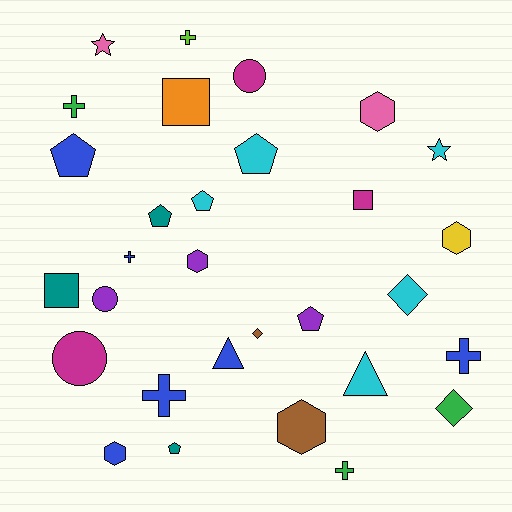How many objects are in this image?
There are 30 objects.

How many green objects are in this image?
There are 3 green objects.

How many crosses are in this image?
There are 6 crosses.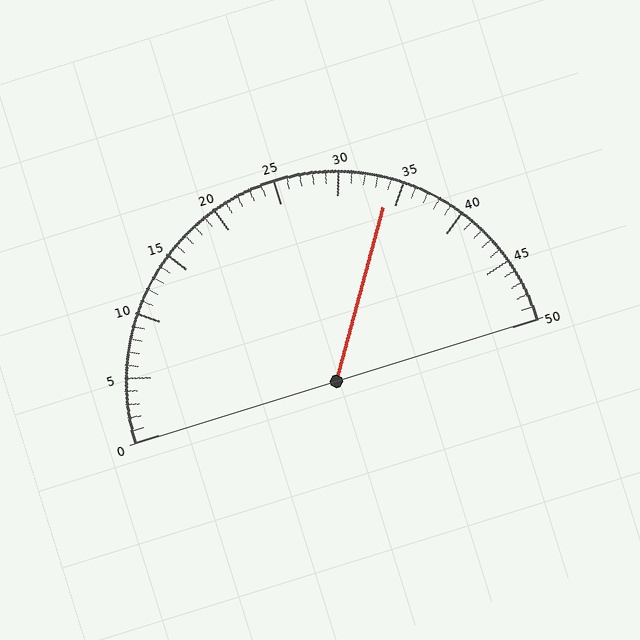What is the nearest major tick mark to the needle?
The nearest major tick mark is 35.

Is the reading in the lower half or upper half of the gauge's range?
The reading is in the upper half of the range (0 to 50).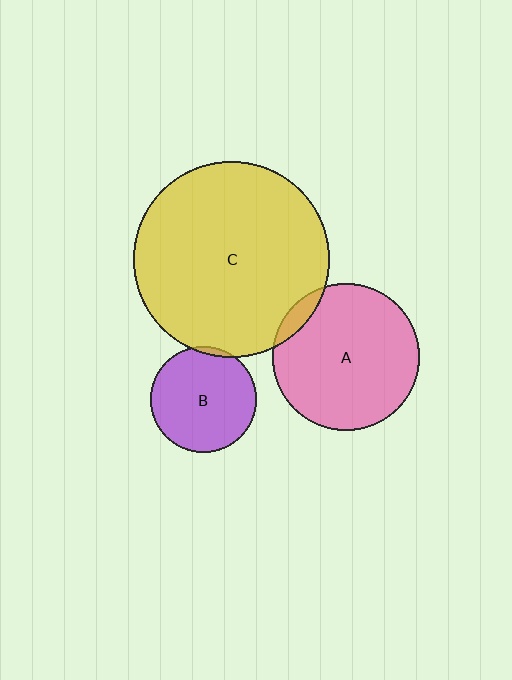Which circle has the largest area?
Circle C (yellow).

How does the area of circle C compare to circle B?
Approximately 3.4 times.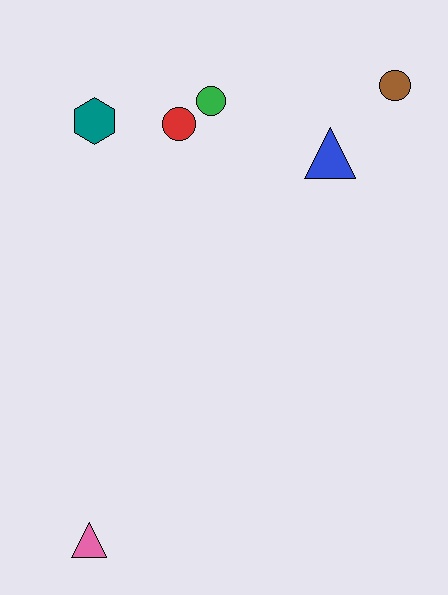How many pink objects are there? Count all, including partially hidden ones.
There is 1 pink object.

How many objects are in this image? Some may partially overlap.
There are 6 objects.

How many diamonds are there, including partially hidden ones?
There are no diamonds.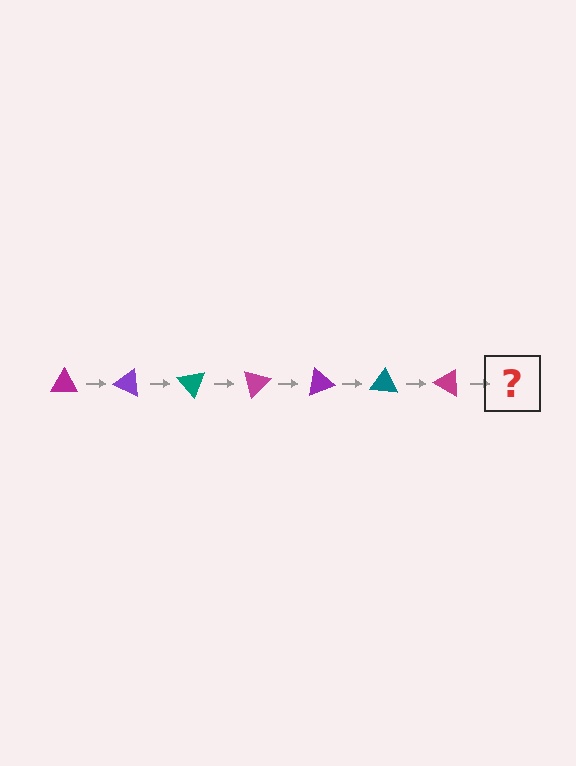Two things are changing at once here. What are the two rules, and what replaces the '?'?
The two rules are that it rotates 25 degrees each step and the color cycles through magenta, purple, and teal. The '?' should be a purple triangle, rotated 175 degrees from the start.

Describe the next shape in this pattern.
It should be a purple triangle, rotated 175 degrees from the start.